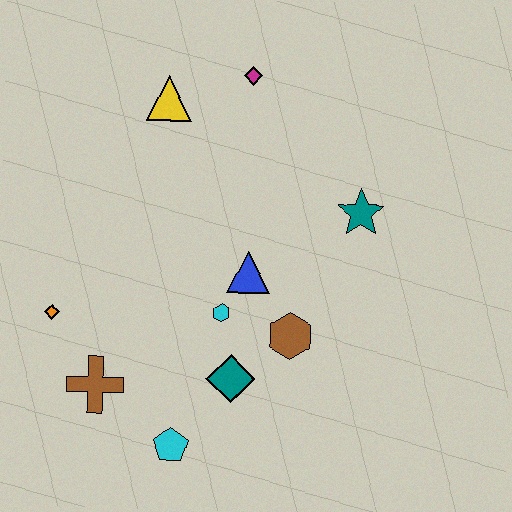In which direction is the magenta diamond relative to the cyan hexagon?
The magenta diamond is above the cyan hexagon.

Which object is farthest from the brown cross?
The magenta diamond is farthest from the brown cross.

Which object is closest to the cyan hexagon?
The blue triangle is closest to the cyan hexagon.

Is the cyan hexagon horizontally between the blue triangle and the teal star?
No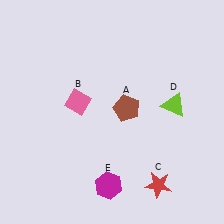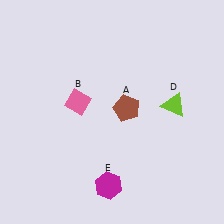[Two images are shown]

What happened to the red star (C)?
The red star (C) was removed in Image 2. It was in the bottom-right area of Image 1.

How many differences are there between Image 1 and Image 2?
There is 1 difference between the two images.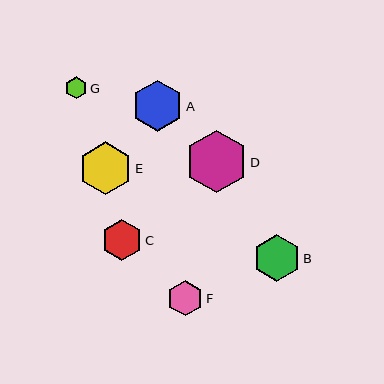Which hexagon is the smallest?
Hexagon G is the smallest with a size of approximately 22 pixels.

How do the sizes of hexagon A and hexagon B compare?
Hexagon A and hexagon B are approximately the same size.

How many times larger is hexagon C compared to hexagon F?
Hexagon C is approximately 1.2 times the size of hexagon F.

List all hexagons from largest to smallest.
From largest to smallest: D, E, A, B, C, F, G.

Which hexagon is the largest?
Hexagon D is the largest with a size of approximately 62 pixels.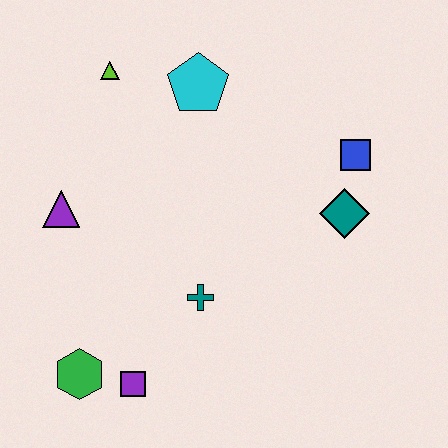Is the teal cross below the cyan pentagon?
Yes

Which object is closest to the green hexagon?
The purple square is closest to the green hexagon.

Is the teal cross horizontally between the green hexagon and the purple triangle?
No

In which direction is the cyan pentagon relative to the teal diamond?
The cyan pentagon is to the left of the teal diamond.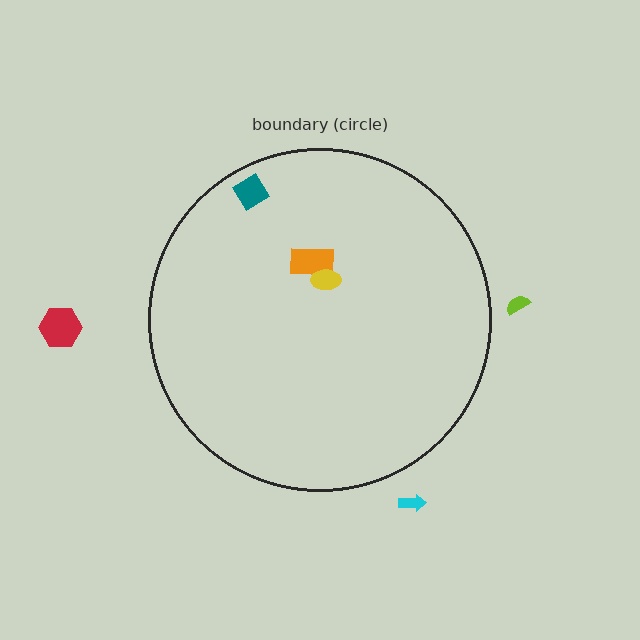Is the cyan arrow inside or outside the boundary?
Outside.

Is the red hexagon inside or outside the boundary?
Outside.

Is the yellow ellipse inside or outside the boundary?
Inside.